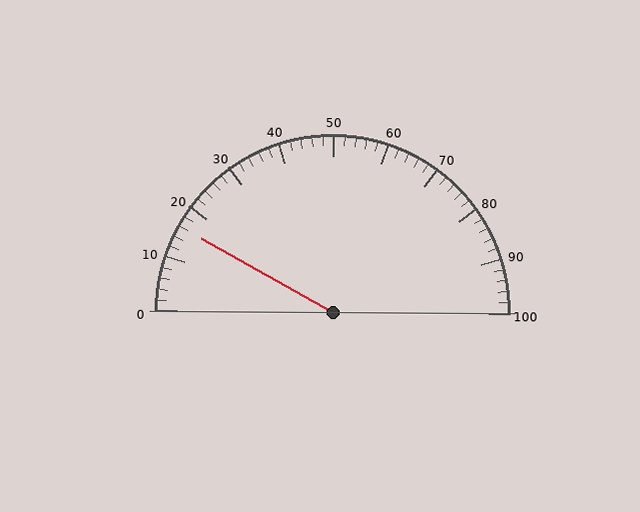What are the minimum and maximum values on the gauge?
The gauge ranges from 0 to 100.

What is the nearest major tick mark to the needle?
The nearest major tick mark is 20.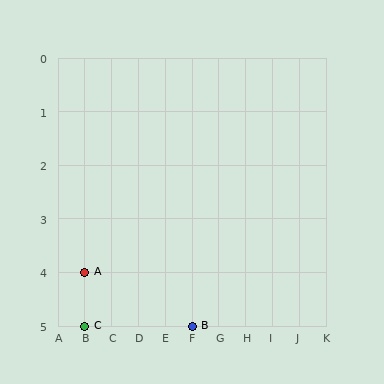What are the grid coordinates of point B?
Point B is at grid coordinates (F, 5).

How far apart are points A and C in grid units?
Points A and C are 1 row apart.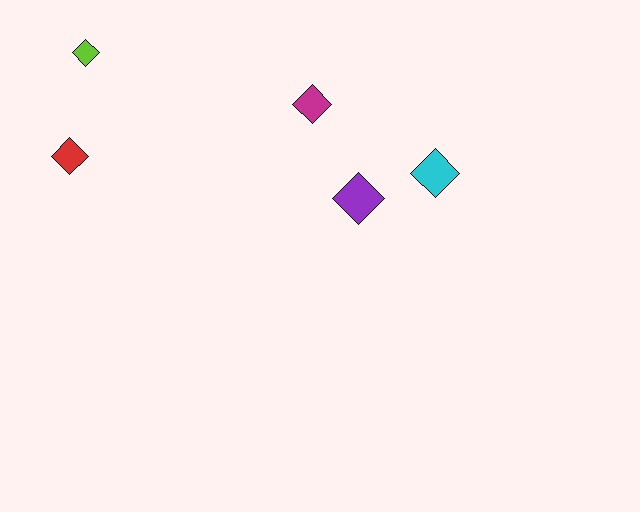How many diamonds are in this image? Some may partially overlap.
There are 5 diamonds.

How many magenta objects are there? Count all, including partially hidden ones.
There is 1 magenta object.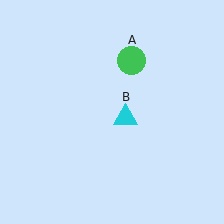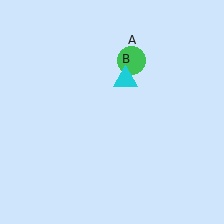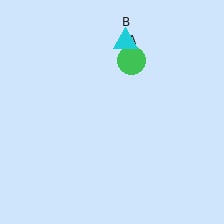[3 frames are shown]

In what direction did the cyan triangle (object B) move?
The cyan triangle (object B) moved up.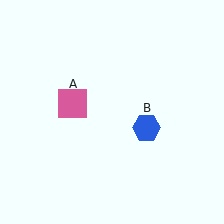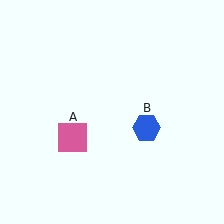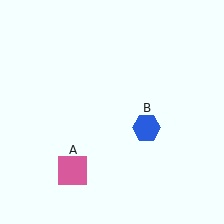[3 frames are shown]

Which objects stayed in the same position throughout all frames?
Blue hexagon (object B) remained stationary.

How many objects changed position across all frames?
1 object changed position: pink square (object A).